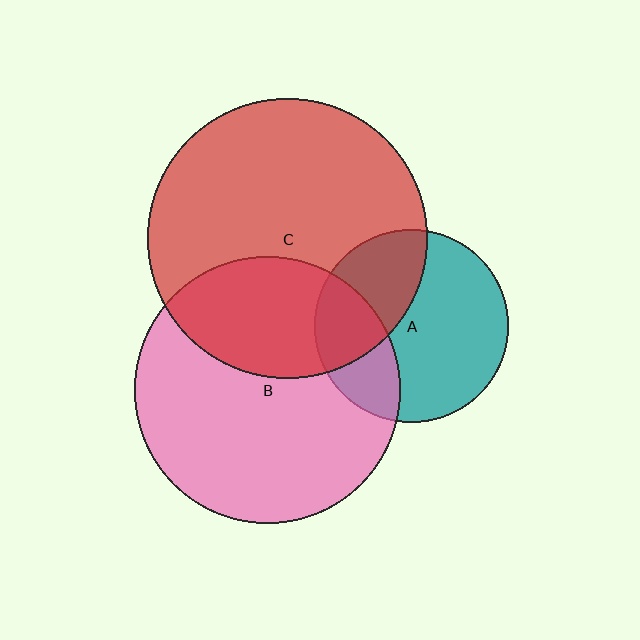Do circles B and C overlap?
Yes.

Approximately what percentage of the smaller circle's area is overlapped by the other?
Approximately 35%.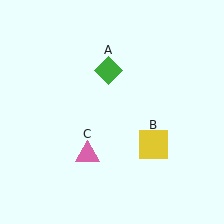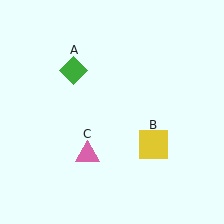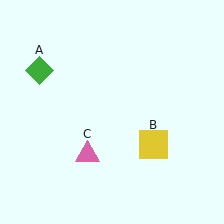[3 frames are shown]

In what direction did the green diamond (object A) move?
The green diamond (object A) moved left.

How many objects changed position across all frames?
1 object changed position: green diamond (object A).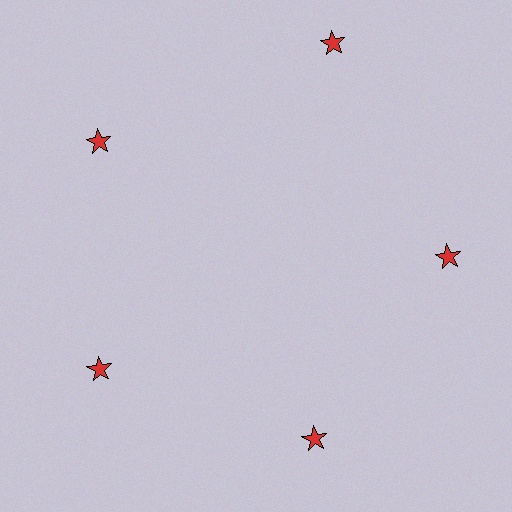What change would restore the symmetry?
The symmetry would be restored by moving it inward, back onto the ring so that all 5 stars sit at equal angles and equal distance from the center.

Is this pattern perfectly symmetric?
No. The 5 red stars are arranged in a ring, but one element near the 1 o'clock position is pushed outward from the center, breaking the 5-fold rotational symmetry.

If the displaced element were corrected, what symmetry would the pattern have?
It would have 5-fold rotational symmetry — the pattern would map onto itself every 72 degrees.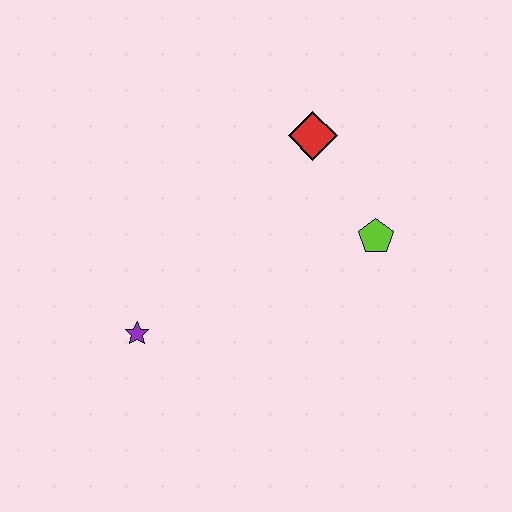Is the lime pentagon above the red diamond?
No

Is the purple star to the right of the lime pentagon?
No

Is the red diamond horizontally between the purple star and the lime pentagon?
Yes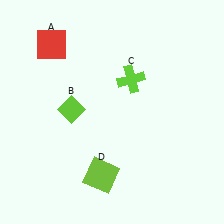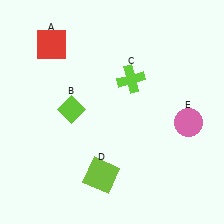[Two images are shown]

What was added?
A pink circle (E) was added in Image 2.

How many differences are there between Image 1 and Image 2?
There is 1 difference between the two images.